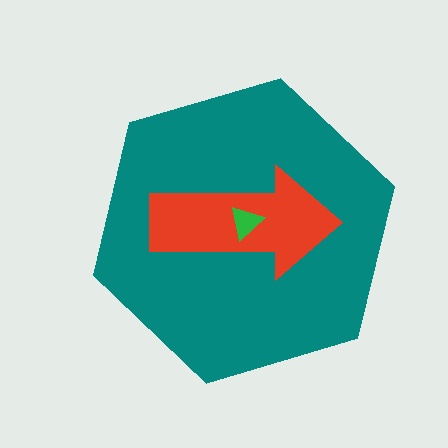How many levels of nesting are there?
3.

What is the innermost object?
The green triangle.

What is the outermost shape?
The teal hexagon.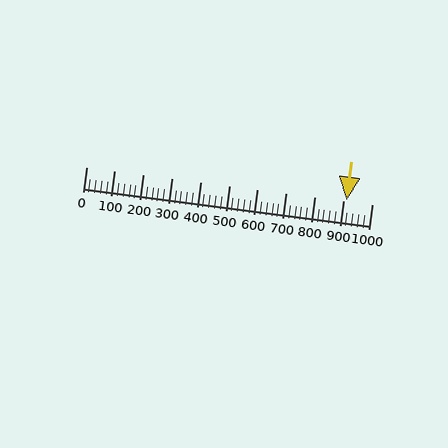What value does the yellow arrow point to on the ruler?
The yellow arrow points to approximately 912.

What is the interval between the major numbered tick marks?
The major tick marks are spaced 100 units apart.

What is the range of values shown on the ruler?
The ruler shows values from 0 to 1000.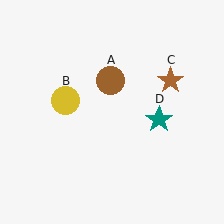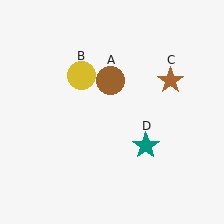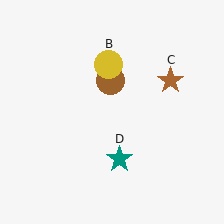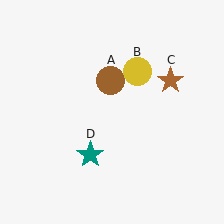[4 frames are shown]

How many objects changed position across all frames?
2 objects changed position: yellow circle (object B), teal star (object D).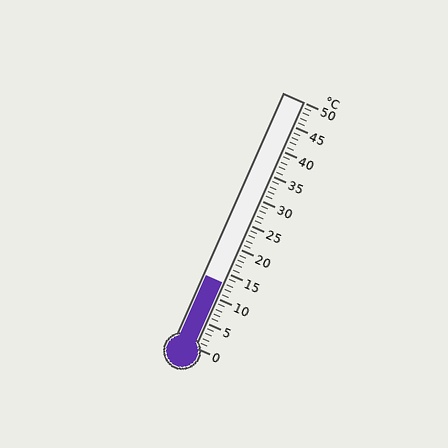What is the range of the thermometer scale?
The thermometer scale ranges from 0°C to 50°C.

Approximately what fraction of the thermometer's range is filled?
The thermometer is filled to approximately 25% of its range.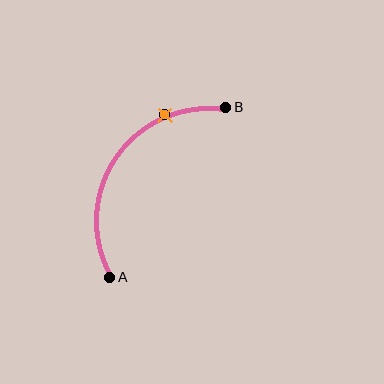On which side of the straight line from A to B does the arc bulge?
The arc bulges above and to the left of the straight line connecting A and B.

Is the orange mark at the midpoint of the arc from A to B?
No. The orange mark lies on the arc but is closer to endpoint B. The arc midpoint would be at the point on the curve equidistant along the arc from both A and B.